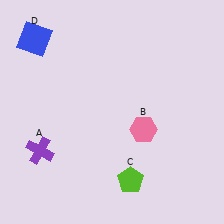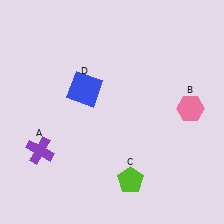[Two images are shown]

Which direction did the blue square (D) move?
The blue square (D) moved right.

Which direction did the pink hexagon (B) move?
The pink hexagon (B) moved right.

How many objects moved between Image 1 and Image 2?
2 objects moved between the two images.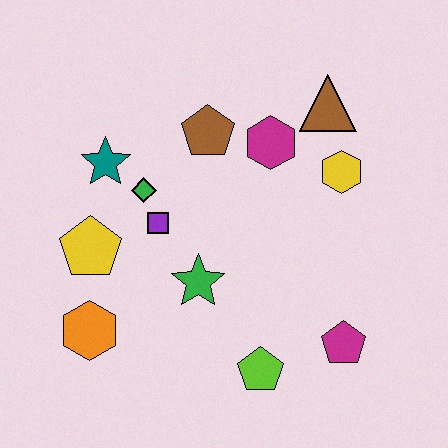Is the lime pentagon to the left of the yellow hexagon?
Yes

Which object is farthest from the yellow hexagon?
The orange hexagon is farthest from the yellow hexagon.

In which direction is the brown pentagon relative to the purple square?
The brown pentagon is above the purple square.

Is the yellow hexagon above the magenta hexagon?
No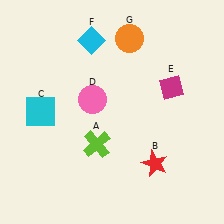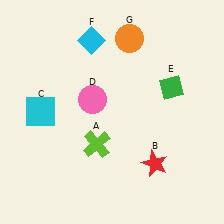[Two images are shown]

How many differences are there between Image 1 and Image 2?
There is 1 difference between the two images.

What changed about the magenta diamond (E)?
In Image 1, E is magenta. In Image 2, it changed to green.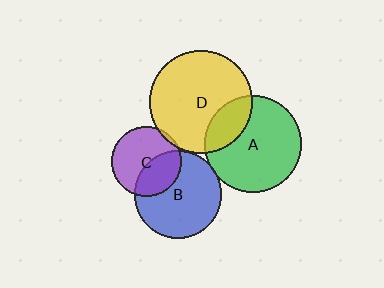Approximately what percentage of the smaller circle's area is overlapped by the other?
Approximately 5%.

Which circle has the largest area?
Circle D (yellow).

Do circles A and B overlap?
Yes.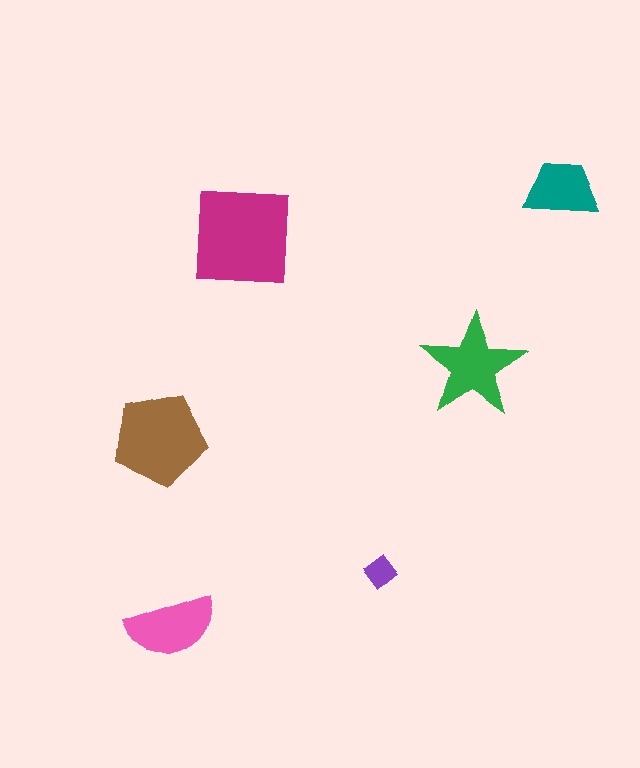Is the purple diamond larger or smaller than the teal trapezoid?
Smaller.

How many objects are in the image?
There are 6 objects in the image.